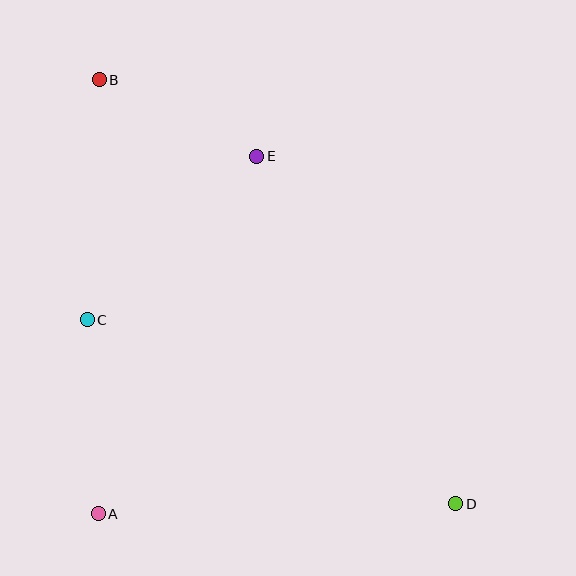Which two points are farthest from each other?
Points B and D are farthest from each other.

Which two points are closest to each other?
Points B and E are closest to each other.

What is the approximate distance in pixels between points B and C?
The distance between B and C is approximately 240 pixels.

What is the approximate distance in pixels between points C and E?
The distance between C and E is approximately 235 pixels.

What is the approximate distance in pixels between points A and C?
The distance between A and C is approximately 194 pixels.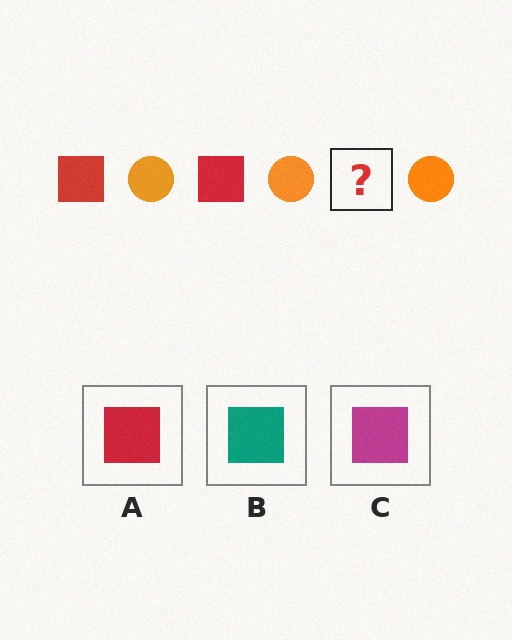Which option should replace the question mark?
Option A.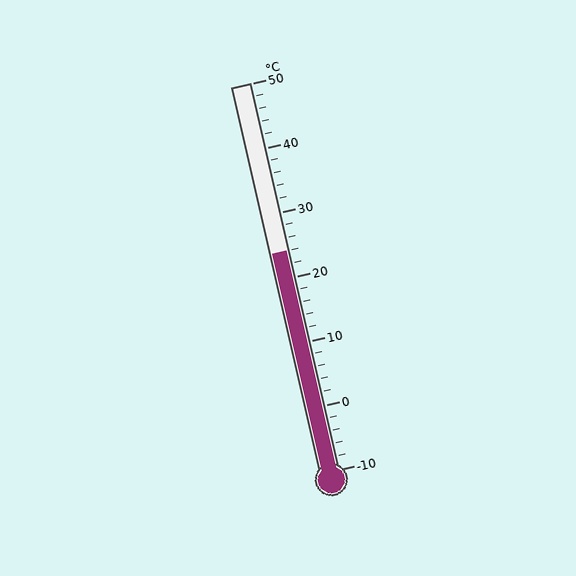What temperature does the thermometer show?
The thermometer shows approximately 24°C.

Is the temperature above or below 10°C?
The temperature is above 10°C.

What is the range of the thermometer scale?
The thermometer scale ranges from -10°C to 50°C.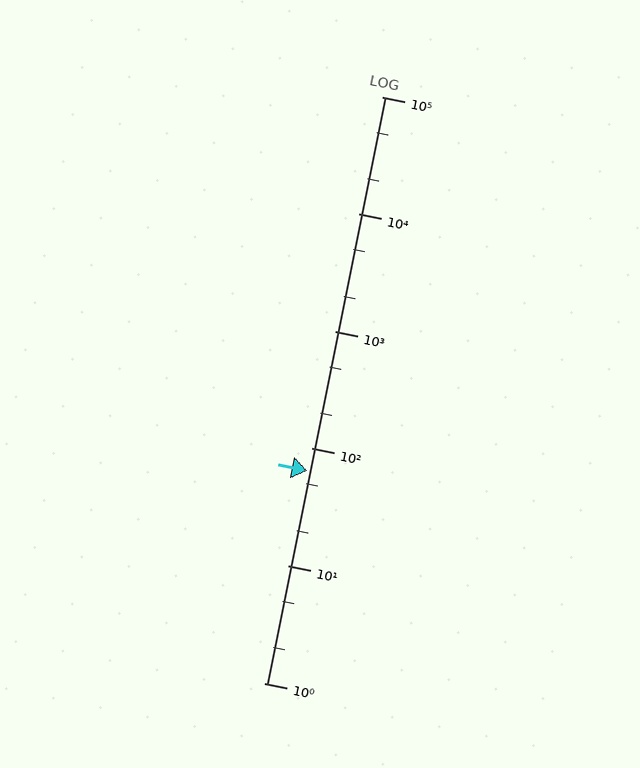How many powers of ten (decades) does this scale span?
The scale spans 5 decades, from 1 to 100000.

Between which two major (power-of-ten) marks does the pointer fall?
The pointer is between 10 and 100.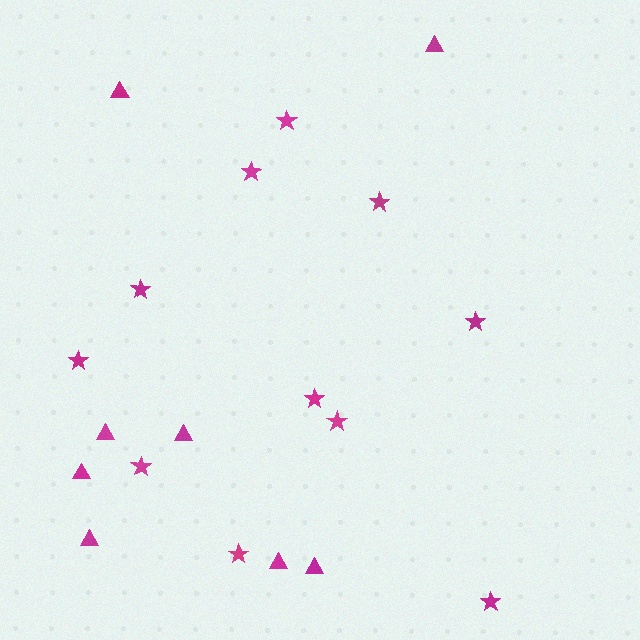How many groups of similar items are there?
There are 2 groups: one group of triangles (8) and one group of stars (11).